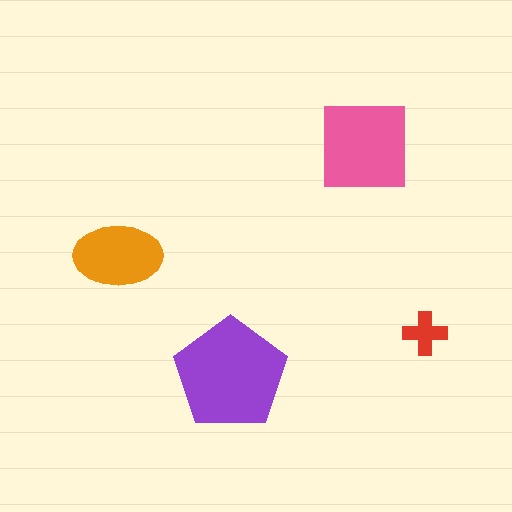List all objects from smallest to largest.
The red cross, the orange ellipse, the pink square, the purple pentagon.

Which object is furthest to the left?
The orange ellipse is leftmost.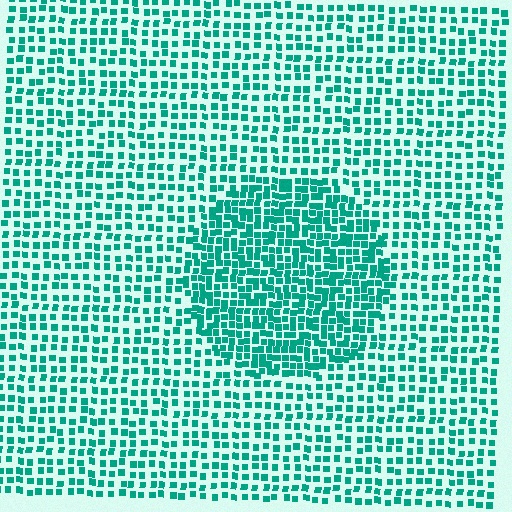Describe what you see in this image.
The image contains small teal elements arranged at two different densities. A circle-shaped region is visible where the elements are more densely packed than the surrounding area.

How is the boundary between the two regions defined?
The boundary is defined by a change in element density (approximately 1.8x ratio). All elements are the same color, size, and shape.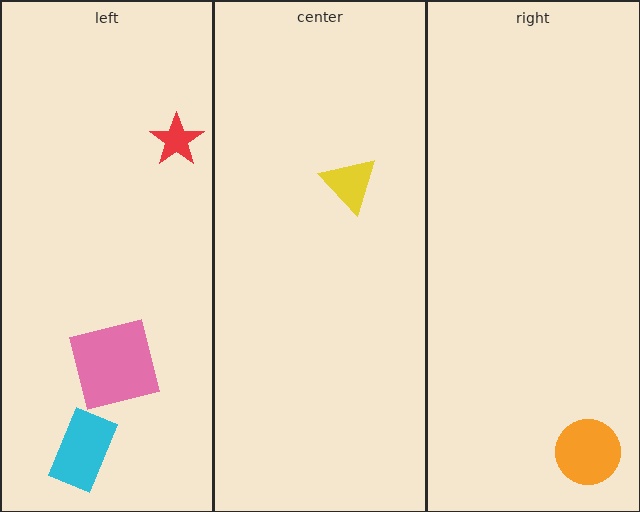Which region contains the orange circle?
The right region.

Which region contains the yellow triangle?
The center region.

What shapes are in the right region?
The orange circle.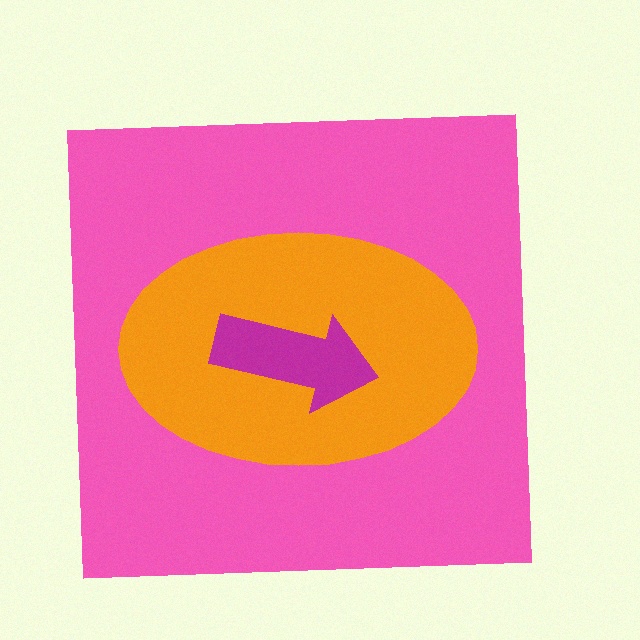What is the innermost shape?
The magenta arrow.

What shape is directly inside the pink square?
The orange ellipse.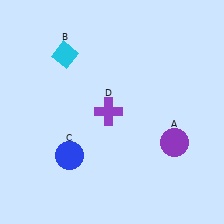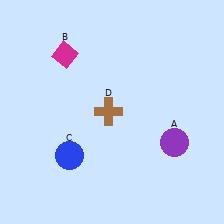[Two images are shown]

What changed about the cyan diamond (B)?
In Image 1, B is cyan. In Image 2, it changed to magenta.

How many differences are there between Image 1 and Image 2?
There are 2 differences between the two images.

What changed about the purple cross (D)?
In Image 1, D is purple. In Image 2, it changed to brown.